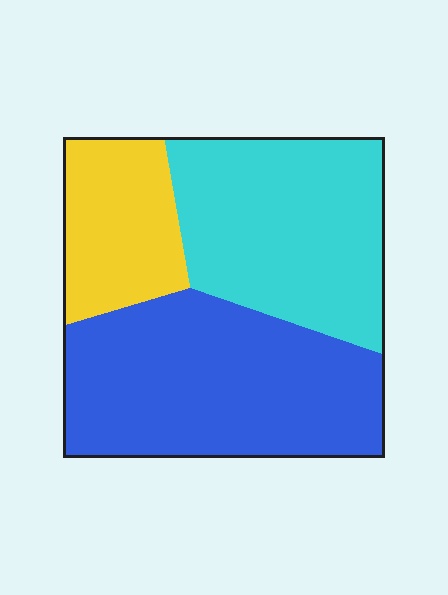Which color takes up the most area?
Blue, at roughly 45%.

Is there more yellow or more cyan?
Cyan.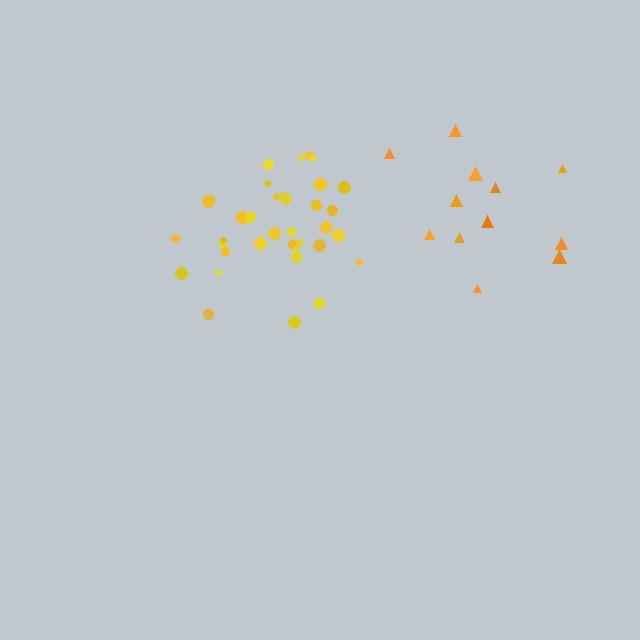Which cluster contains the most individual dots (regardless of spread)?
Yellow (35).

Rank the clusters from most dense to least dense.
yellow, orange.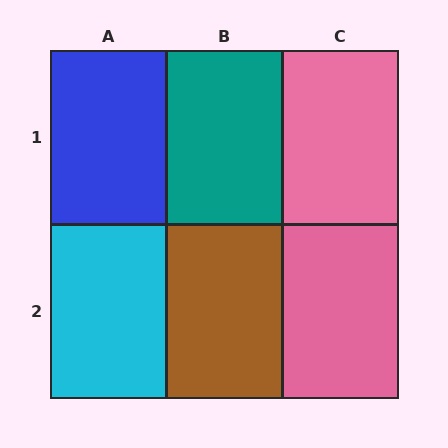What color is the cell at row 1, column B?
Teal.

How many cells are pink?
2 cells are pink.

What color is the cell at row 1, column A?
Blue.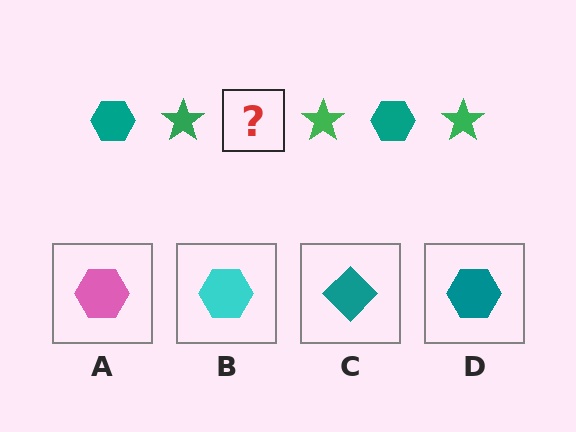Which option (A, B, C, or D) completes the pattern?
D.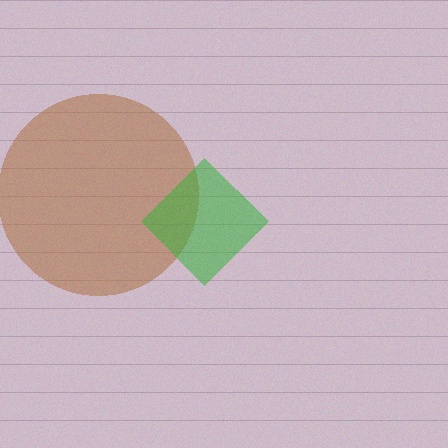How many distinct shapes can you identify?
There are 2 distinct shapes: a brown circle, a green diamond.